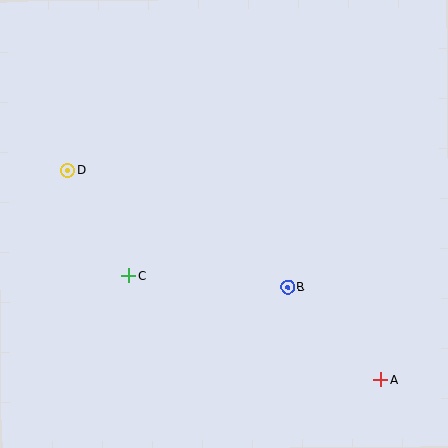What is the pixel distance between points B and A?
The distance between B and A is 131 pixels.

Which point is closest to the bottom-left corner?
Point C is closest to the bottom-left corner.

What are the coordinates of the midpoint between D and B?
The midpoint between D and B is at (177, 229).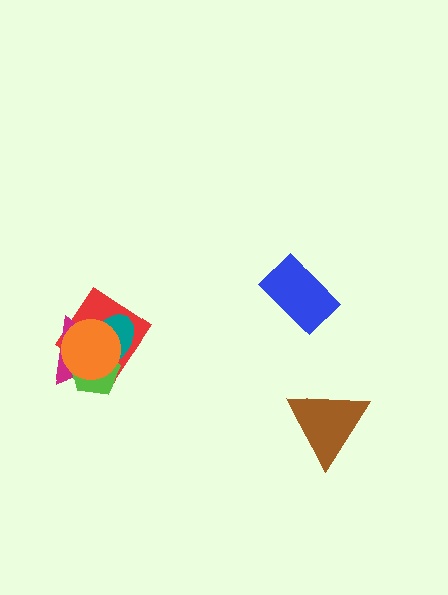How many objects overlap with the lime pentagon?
4 objects overlap with the lime pentagon.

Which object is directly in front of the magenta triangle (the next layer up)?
The teal ellipse is directly in front of the magenta triangle.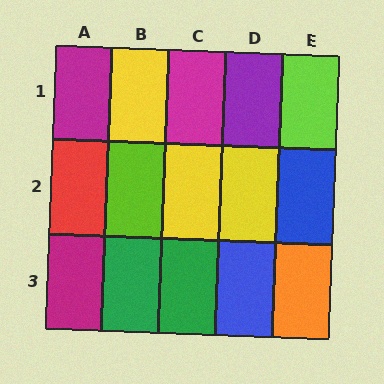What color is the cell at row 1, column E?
Lime.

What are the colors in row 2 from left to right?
Red, lime, yellow, yellow, blue.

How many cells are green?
2 cells are green.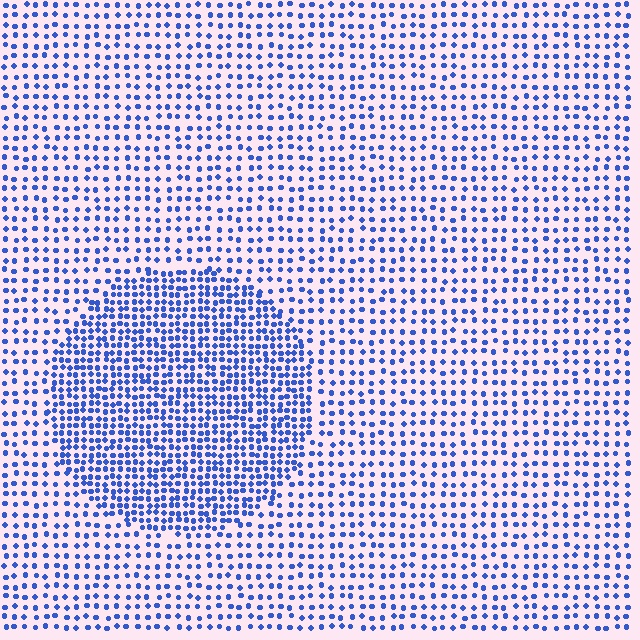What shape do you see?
I see a circle.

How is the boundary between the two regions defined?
The boundary is defined by a change in element density (approximately 2.0x ratio). All elements are the same color, size, and shape.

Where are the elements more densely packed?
The elements are more densely packed inside the circle boundary.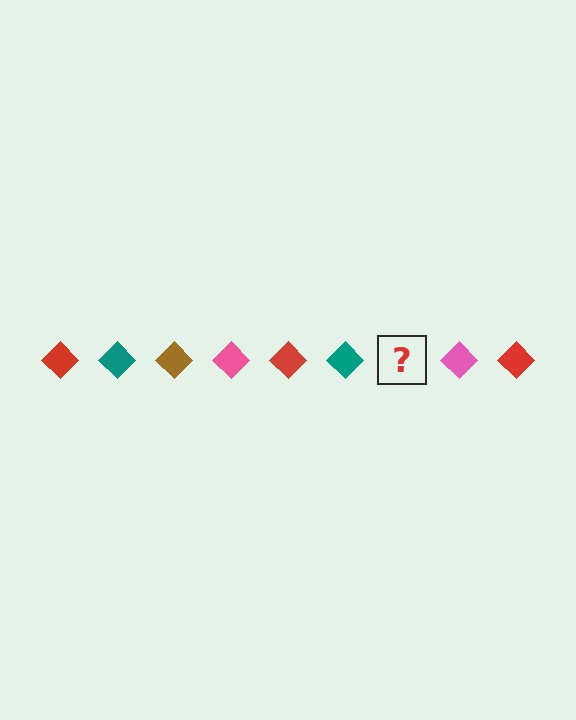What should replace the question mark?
The question mark should be replaced with a brown diamond.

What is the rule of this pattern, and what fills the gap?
The rule is that the pattern cycles through red, teal, brown, pink diamonds. The gap should be filled with a brown diamond.